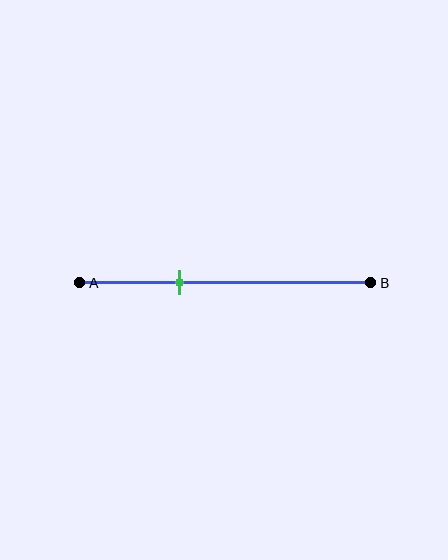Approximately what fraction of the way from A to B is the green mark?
The green mark is approximately 35% of the way from A to B.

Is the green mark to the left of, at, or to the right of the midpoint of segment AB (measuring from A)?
The green mark is to the left of the midpoint of segment AB.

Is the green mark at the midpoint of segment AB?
No, the mark is at about 35% from A, not at the 50% midpoint.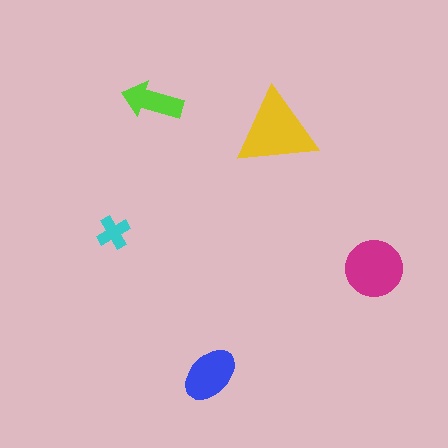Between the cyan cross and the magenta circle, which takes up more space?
The magenta circle.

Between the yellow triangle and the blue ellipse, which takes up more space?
The yellow triangle.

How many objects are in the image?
There are 5 objects in the image.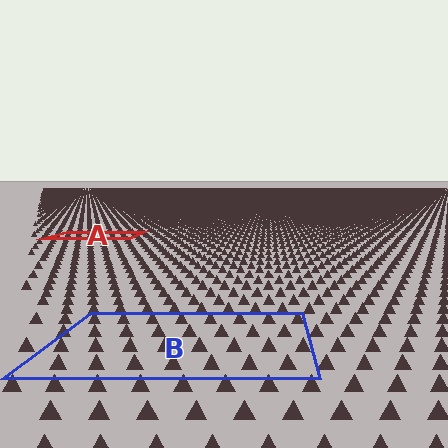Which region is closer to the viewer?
Region B is closer. The texture elements there are larger and more spread out.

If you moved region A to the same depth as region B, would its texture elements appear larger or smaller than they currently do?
They would appear larger. At a closer depth, the same texture elements are projected at a bigger on-screen size.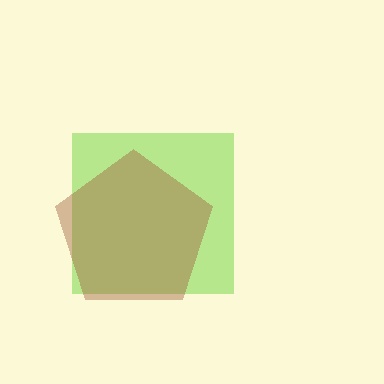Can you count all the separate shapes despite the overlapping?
Yes, there are 2 separate shapes.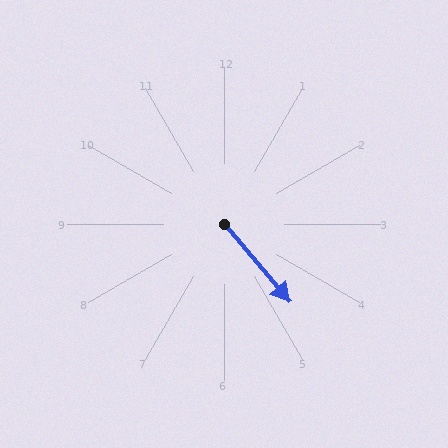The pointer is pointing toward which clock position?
Roughly 5 o'clock.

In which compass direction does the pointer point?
Southeast.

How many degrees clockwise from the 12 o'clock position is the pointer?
Approximately 140 degrees.